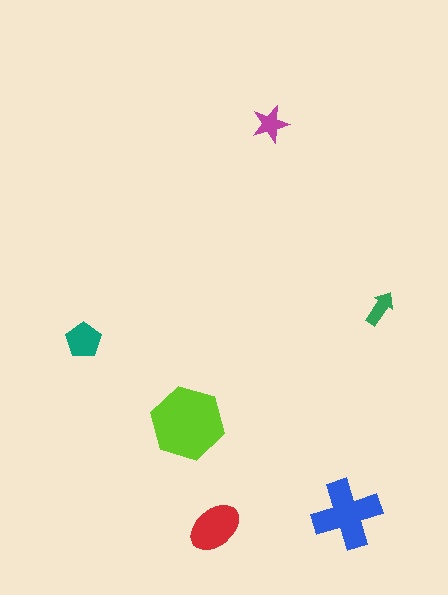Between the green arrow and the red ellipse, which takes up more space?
The red ellipse.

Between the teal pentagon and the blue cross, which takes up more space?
The blue cross.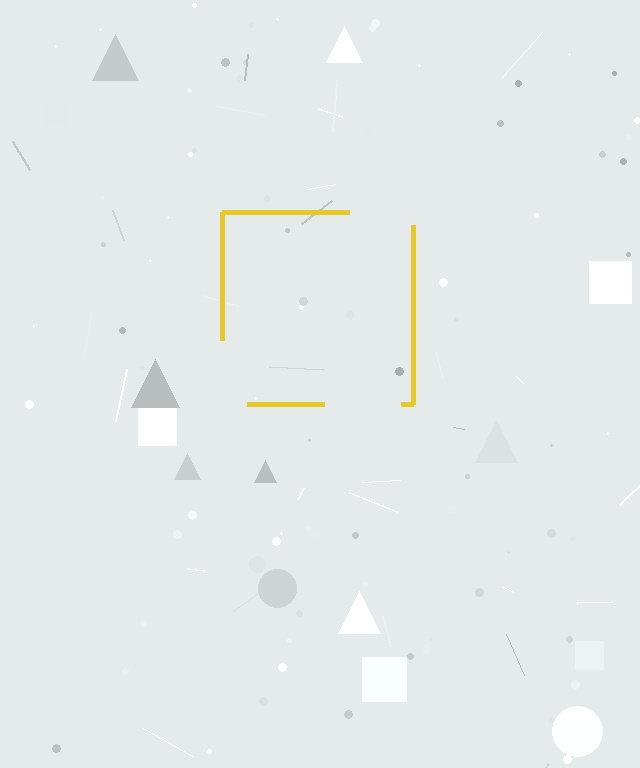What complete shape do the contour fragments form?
The contour fragments form a square.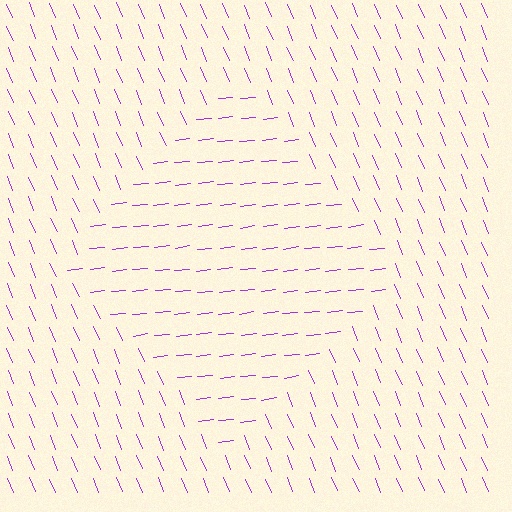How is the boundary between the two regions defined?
The boundary is defined purely by a change in line orientation (approximately 74 degrees difference). All lines are the same color and thickness.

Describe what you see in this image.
The image is filled with small purple line segments. A diamond region in the image has lines oriented differently from the surrounding lines, creating a visible texture boundary.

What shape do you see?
I see a diamond.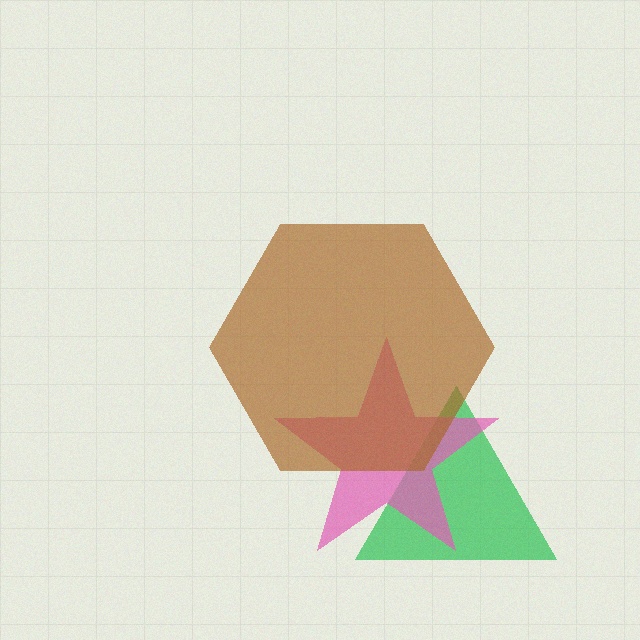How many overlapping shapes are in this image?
There are 3 overlapping shapes in the image.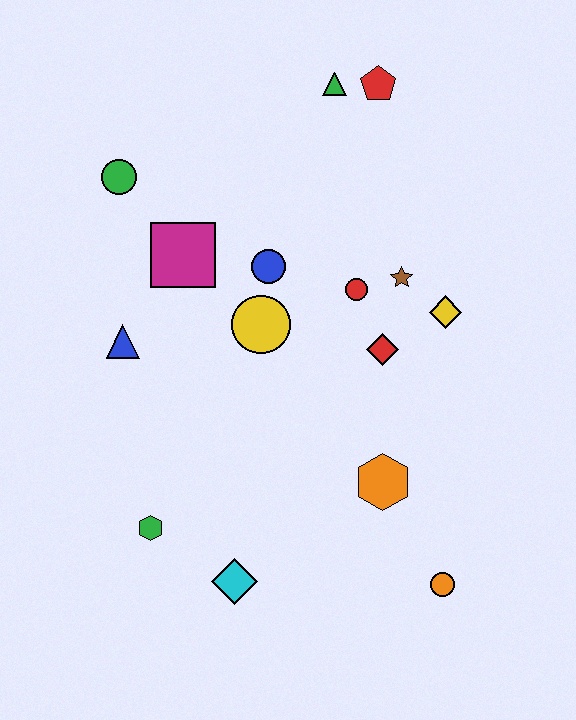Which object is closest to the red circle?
The brown star is closest to the red circle.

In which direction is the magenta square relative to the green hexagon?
The magenta square is above the green hexagon.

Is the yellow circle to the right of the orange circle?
No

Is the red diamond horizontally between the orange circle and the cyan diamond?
Yes